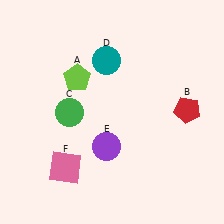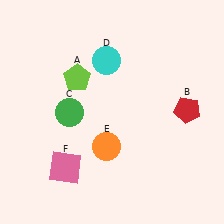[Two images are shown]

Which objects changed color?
D changed from teal to cyan. E changed from purple to orange.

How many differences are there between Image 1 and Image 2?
There are 2 differences between the two images.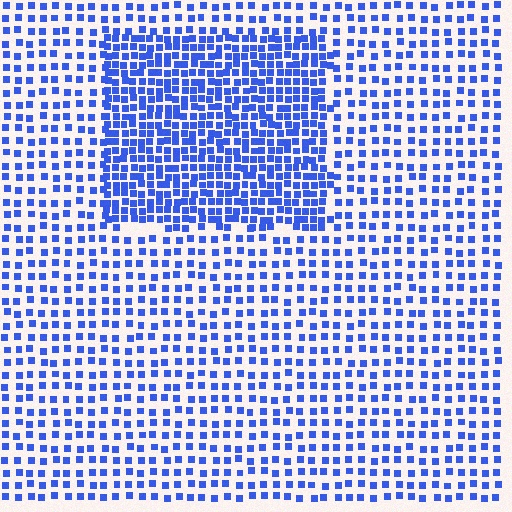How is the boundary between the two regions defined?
The boundary is defined by a change in element density (approximately 2.0x ratio). All elements are the same color, size, and shape.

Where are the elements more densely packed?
The elements are more densely packed inside the rectangle boundary.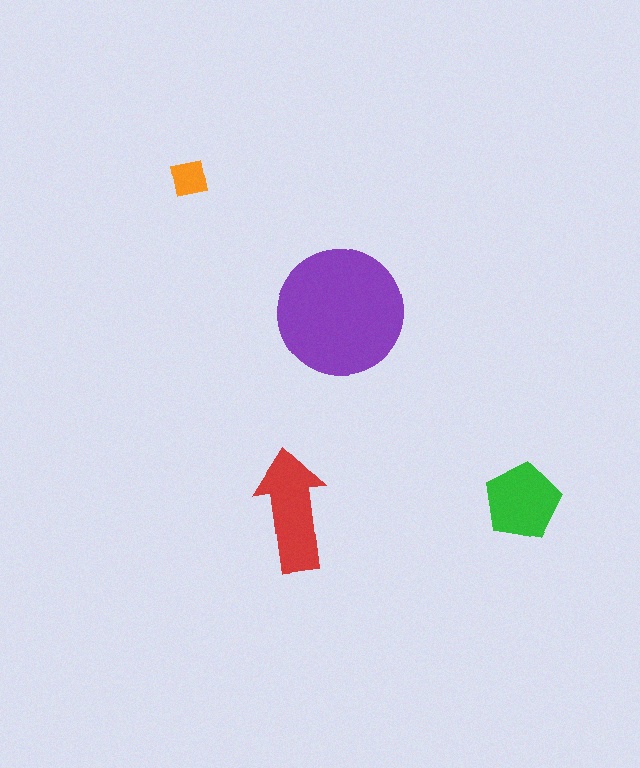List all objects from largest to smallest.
The purple circle, the red arrow, the green pentagon, the orange square.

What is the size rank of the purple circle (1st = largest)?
1st.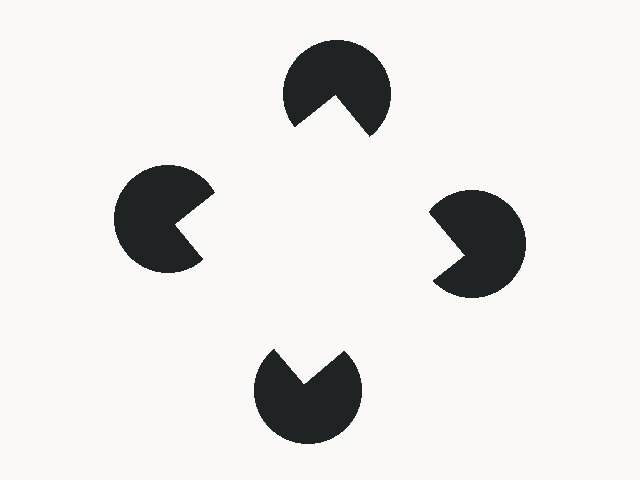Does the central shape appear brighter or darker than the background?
It typically appears slightly brighter than the background, even though no actual brightness change is drawn.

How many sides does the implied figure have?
4 sides.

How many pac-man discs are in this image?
There are 4 — one at each vertex of the illusory square.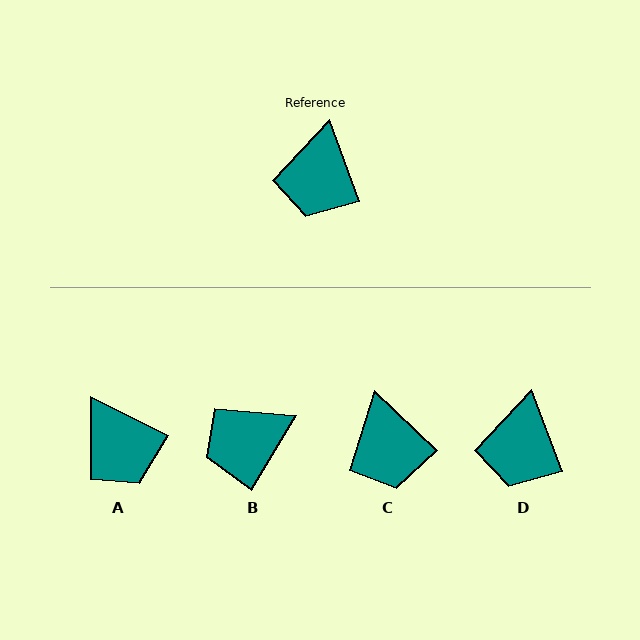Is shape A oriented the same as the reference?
No, it is off by about 43 degrees.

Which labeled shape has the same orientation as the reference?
D.